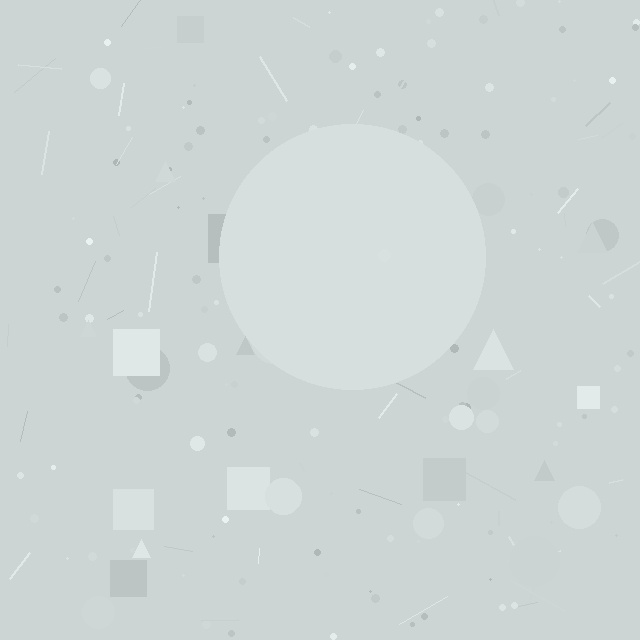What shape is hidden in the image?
A circle is hidden in the image.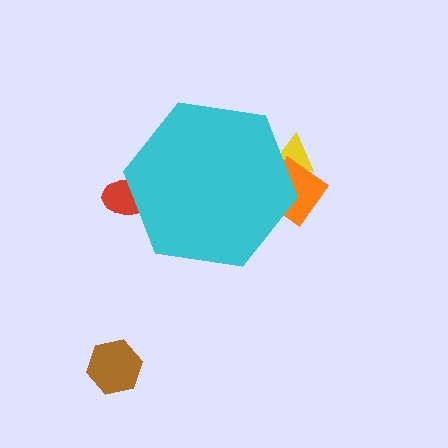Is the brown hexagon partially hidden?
No, the brown hexagon is fully visible.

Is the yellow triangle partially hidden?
Yes, the yellow triangle is partially hidden behind the cyan hexagon.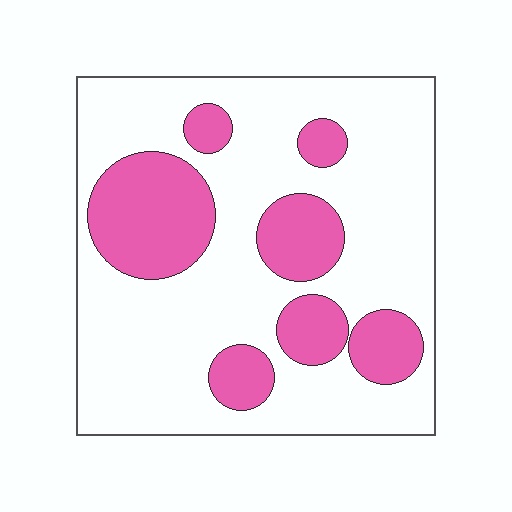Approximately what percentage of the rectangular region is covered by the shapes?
Approximately 25%.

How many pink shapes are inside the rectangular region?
7.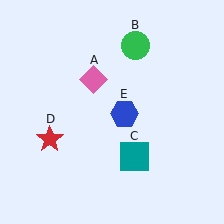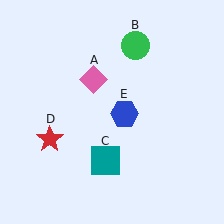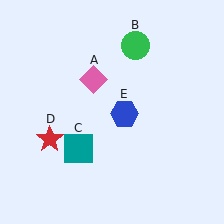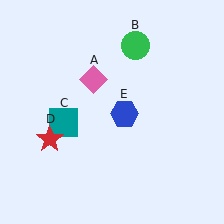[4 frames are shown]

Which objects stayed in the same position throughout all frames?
Pink diamond (object A) and green circle (object B) and red star (object D) and blue hexagon (object E) remained stationary.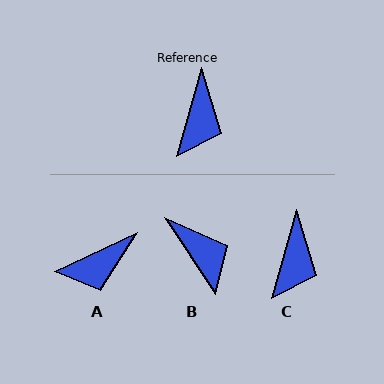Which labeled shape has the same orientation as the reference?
C.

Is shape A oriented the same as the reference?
No, it is off by about 49 degrees.